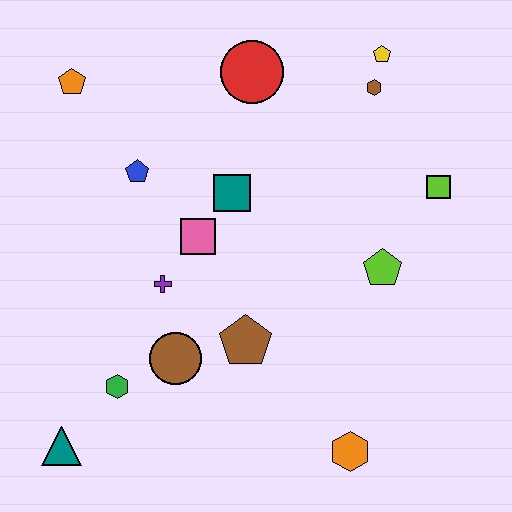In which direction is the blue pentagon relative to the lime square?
The blue pentagon is to the left of the lime square.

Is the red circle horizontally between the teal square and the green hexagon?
No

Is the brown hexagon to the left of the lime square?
Yes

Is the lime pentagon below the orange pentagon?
Yes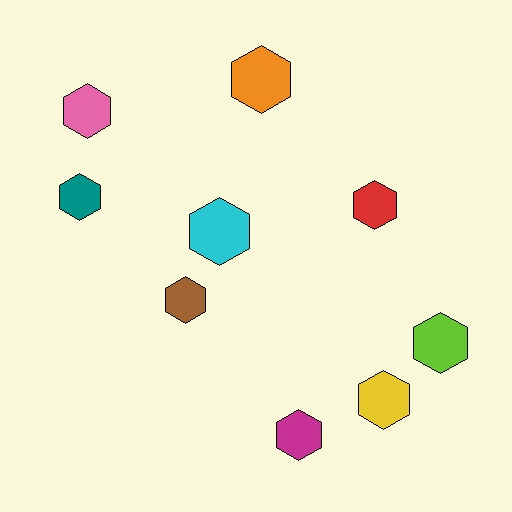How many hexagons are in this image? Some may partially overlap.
There are 9 hexagons.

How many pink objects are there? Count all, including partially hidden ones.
There is 1 pink object.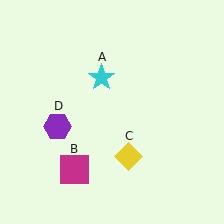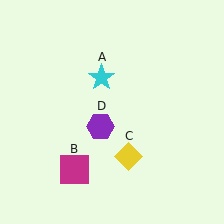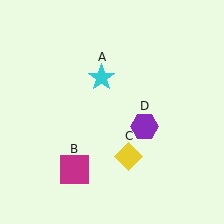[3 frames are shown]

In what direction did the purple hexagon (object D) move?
The purple hexagon (object D) moved right.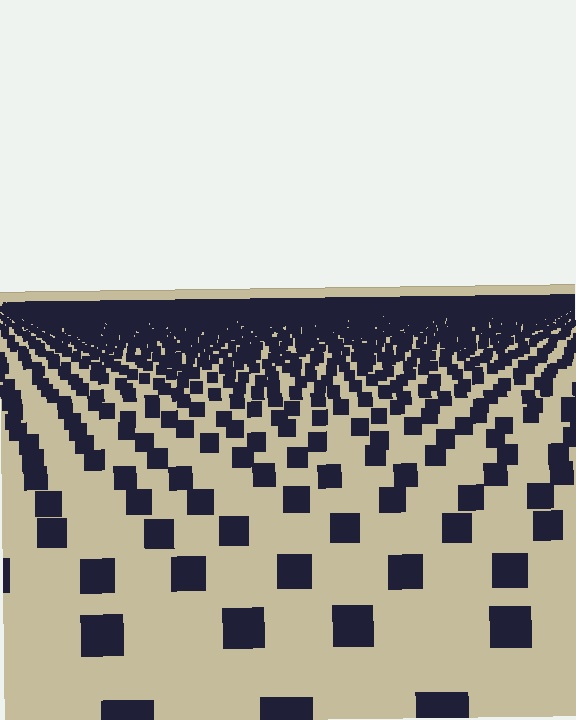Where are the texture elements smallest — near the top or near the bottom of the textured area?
Near the top.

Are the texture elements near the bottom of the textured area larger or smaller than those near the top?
Larger. Near the bottom, elements are closer to the viewer and appear at a bigger on-screen size.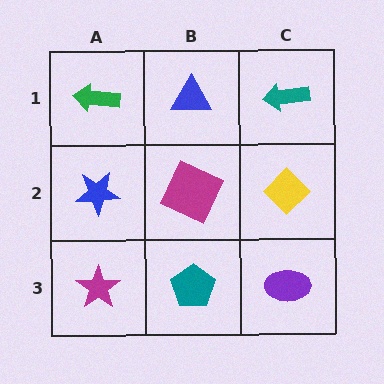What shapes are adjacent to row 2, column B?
A blue triangle (row 1, column B), a teal pentagon (row 3, column B), a blue star (row 2, column A), a yellow diamond (row 2, column C).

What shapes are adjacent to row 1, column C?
A yellow diamond (row 2, column C), a blue triangle (row 1, column B).